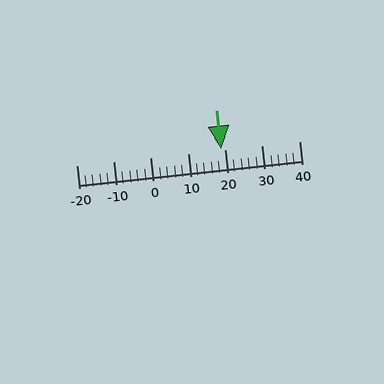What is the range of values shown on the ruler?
The ruler shows values from -20 to 40.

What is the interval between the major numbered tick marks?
The major tick marks are spaced 10 units apart.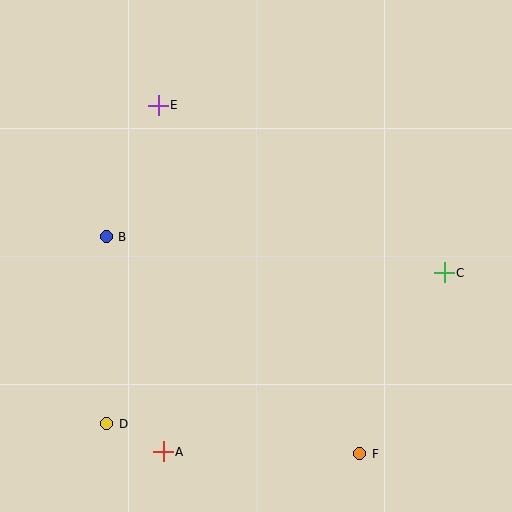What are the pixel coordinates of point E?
Point E is at (158, 105).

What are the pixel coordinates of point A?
Point A is at (163, 452).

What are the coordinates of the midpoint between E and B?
The midpoint between E and B is at (132, 171).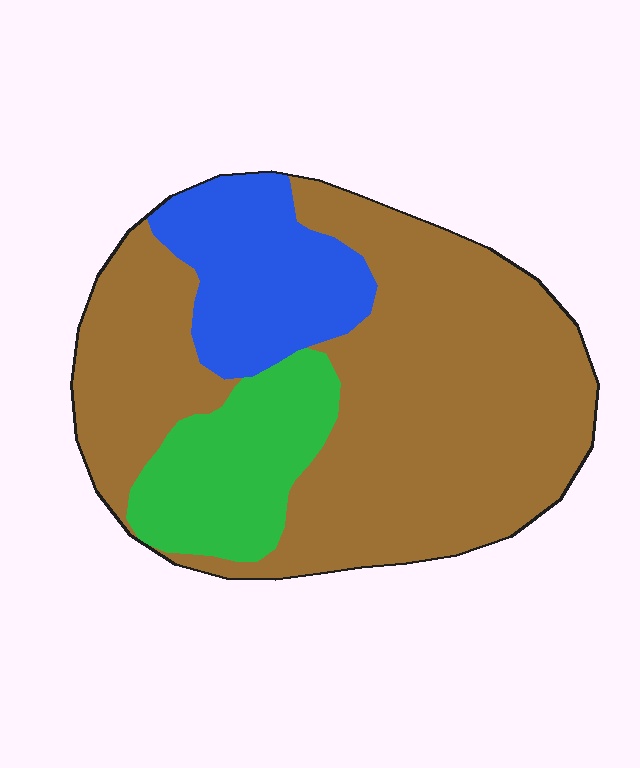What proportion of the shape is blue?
Blue takes up less than a quarter of the shape.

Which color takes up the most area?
Brown, at roughly 65%.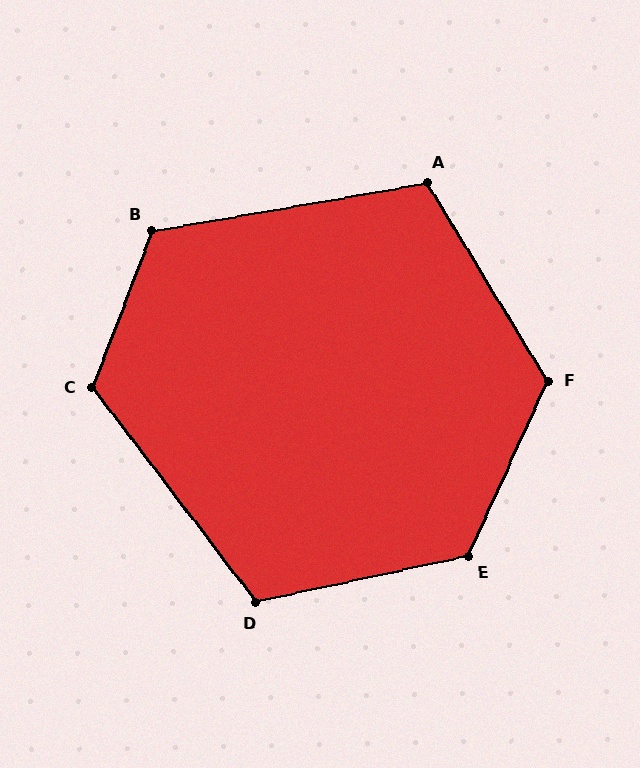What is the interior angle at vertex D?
Approximately 115 degrees (obtuse).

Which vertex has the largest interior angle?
E, at approximately 126 degrees.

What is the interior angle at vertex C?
Approximately 122 degrees (obtuse).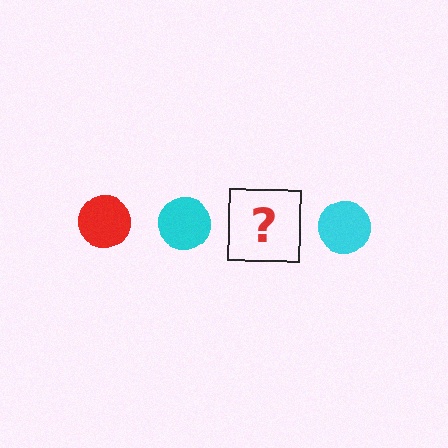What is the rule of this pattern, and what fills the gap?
The rule is that the pattern cycles through red, cyan circles. The gap should be filled with a red circle.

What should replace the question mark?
The question mark should be replaced with a red circle.